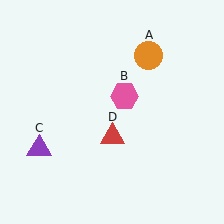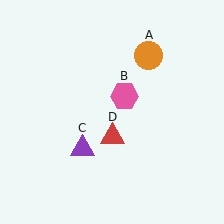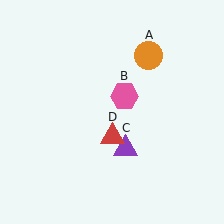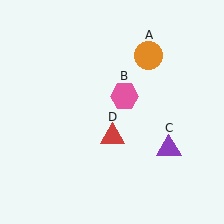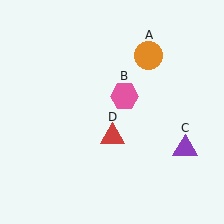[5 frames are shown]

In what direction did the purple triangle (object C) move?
The purple triangle (object C) moved right.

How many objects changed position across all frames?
1 object changed position: purple triangle (object C).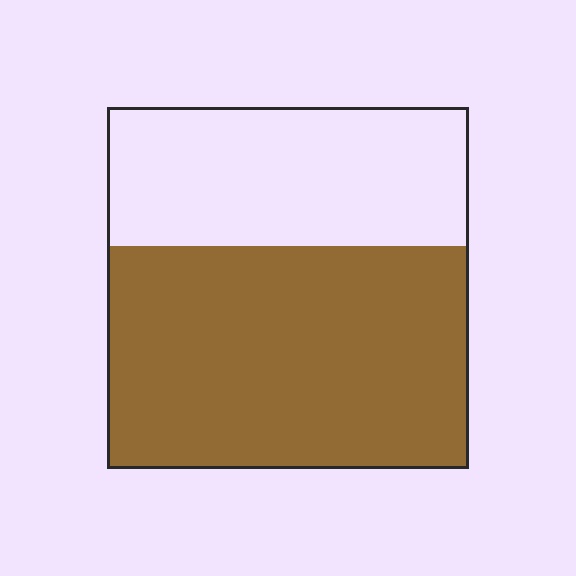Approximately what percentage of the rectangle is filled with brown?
Approximately 60%.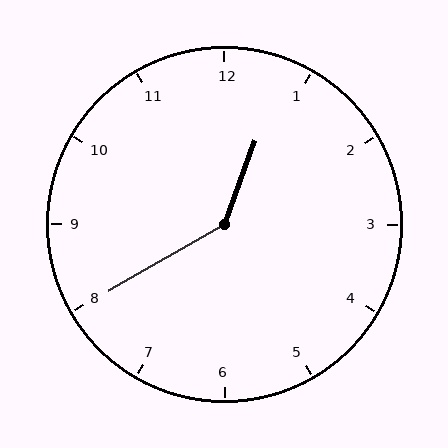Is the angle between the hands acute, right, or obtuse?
It is obtuse.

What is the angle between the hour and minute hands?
Approximately 140 degrees.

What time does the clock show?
12:40.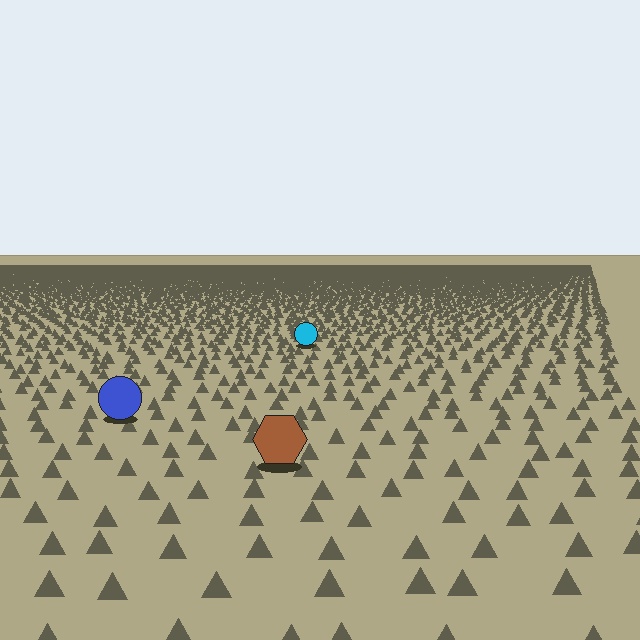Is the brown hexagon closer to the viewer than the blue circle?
Yes. The brown hexagon is closer — you can tell from the texture gradient: the ground texture is coarser near it.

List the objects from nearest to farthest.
From nearest to farthest: the brown hexagon, the blue circle, the cyan circle.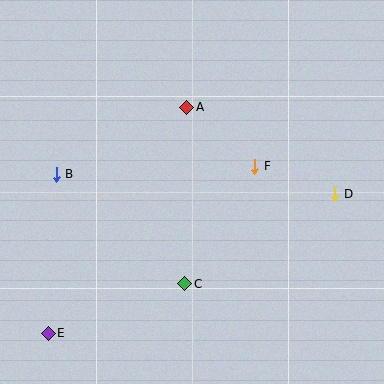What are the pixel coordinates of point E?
Point E is at (48, 333).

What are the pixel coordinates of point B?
Point B is at (56, 174).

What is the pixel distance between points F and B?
The distance between F and B is 198 pixels.